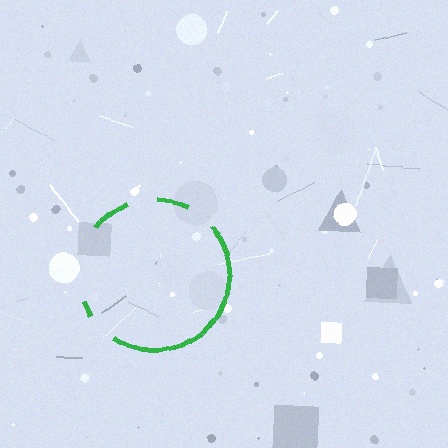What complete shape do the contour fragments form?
The contour fragments form a circle.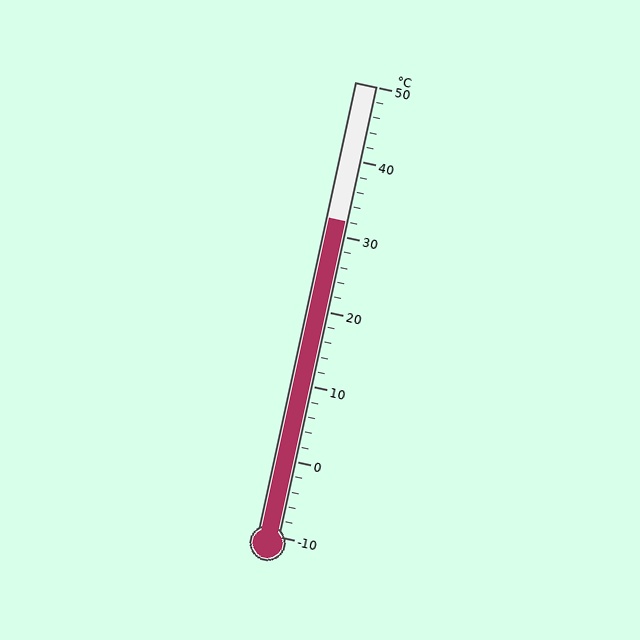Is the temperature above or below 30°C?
The temperature is above 30°C.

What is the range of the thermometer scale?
The thermometer scale ranges from -10°C to 50°C.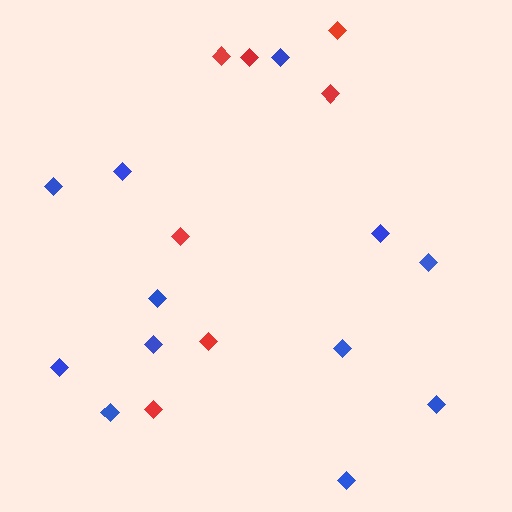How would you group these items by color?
There are 2 groups: one group of red diamonds (7) and one group of blue diamonds (12).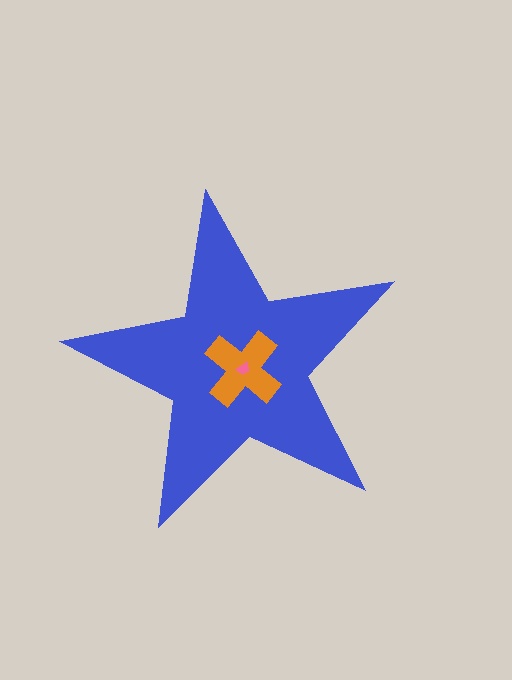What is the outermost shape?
The blue star.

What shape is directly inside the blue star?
The orange cross.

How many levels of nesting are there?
3.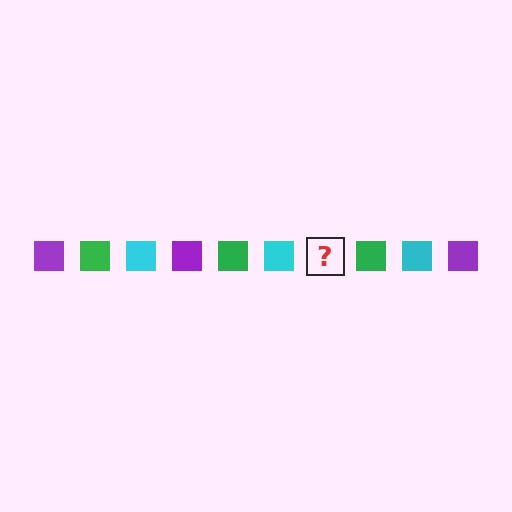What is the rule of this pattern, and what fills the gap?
The rule is that the pattern cycles through purple, green, cyan squares. The gap should be filled with a purple square.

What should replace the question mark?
The question mark should be replaced with a purple square.